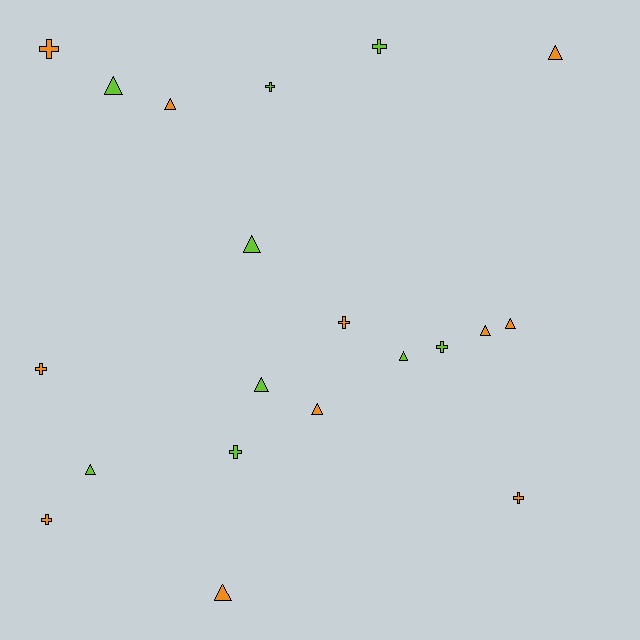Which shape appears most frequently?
Triangle, with 11 objects.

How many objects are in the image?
There are 20 objects.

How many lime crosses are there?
There are 4 lime crosses.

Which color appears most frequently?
Orange, with 11 objects.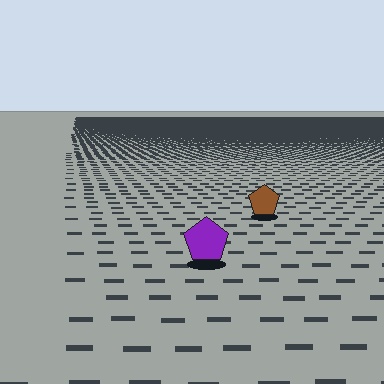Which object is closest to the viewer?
The purple pentagon is closest. The texture marks near it are larger and more spread out.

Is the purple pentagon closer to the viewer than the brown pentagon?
Yes. The purple pentagon is closer — you can tell from the texture gradient: the ground texture is coarser near it.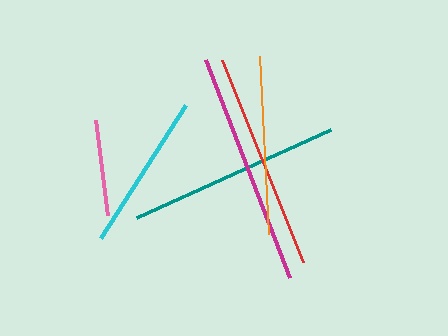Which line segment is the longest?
The magenta line is the longest at approximately 234 pixels.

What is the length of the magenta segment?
The magenta segment is approximately 234 pixels long.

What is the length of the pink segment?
The pink segment is approximately 96 pixels long.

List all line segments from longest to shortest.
From longest to shortest: magenta, red, teal, orange, cyan, pink.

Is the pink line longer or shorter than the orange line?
The orange line is longer than the pink line.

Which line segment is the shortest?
The pink line is the shortest at approximately 96 pixels.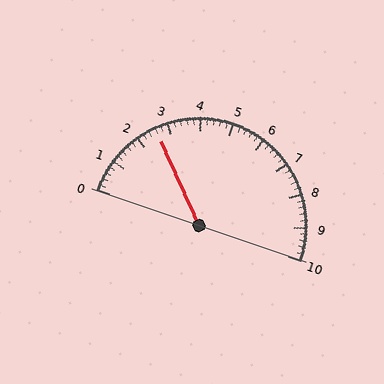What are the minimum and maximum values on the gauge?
The gauge ranges from 0 to 10.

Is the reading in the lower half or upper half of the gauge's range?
The reading is in the lower half of the range (0 to 10).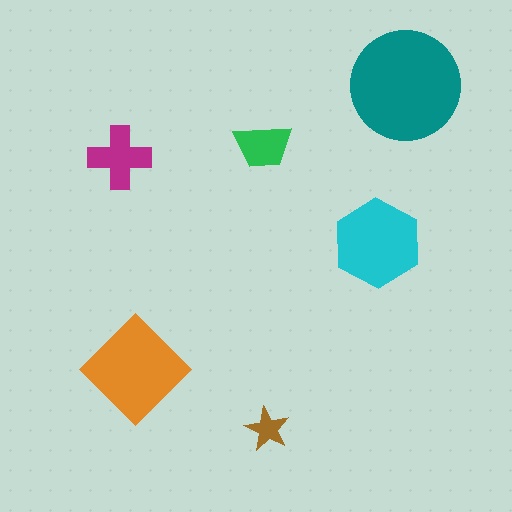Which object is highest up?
The teal circle is topmost.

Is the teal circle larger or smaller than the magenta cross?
Larger.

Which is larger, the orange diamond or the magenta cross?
The orange diamond.